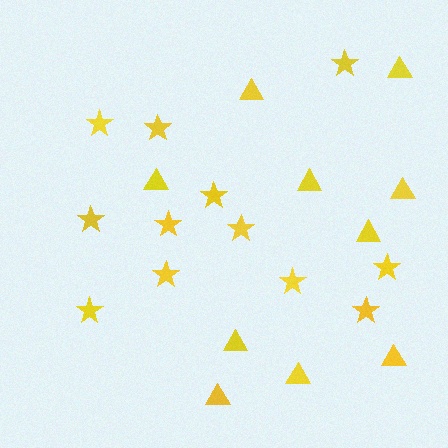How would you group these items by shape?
There are 2 groups: one group of stars (12) and one group of triangles (10).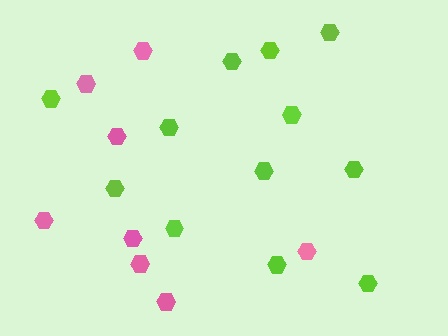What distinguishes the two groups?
There are 2 groups: one group of pink hexagons (8) and one group of lime hexagons (12).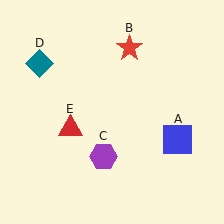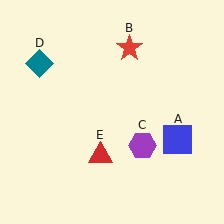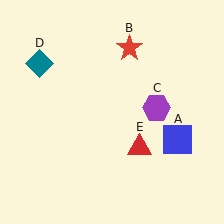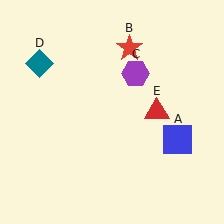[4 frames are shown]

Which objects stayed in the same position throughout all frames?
Blue square (object A) and red star (object B) and teal diamond (object D) remained stationary.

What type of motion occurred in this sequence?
The purple hexagon (object C), red triangle (object E) rotated counterclockwise around the center of the scene.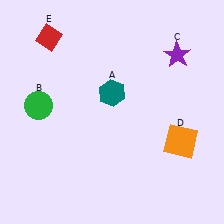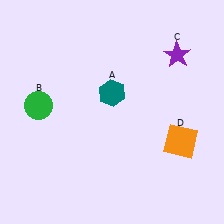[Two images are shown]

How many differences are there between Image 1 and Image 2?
There is 1 difference between the two images.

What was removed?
The red diamond (E) was removed in Image 2.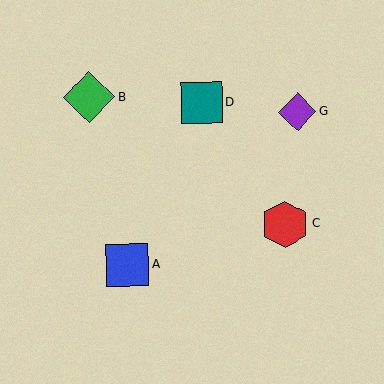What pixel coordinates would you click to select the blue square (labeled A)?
Click at (128, 265) to select the blue square A.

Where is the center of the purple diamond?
The center of the purple diamond is at (297, 112).